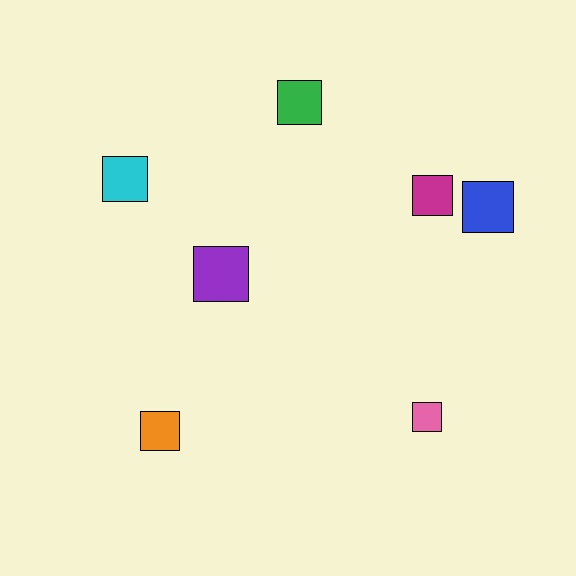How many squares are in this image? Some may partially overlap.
There are 7 squares.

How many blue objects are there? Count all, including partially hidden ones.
There is 1 blue object.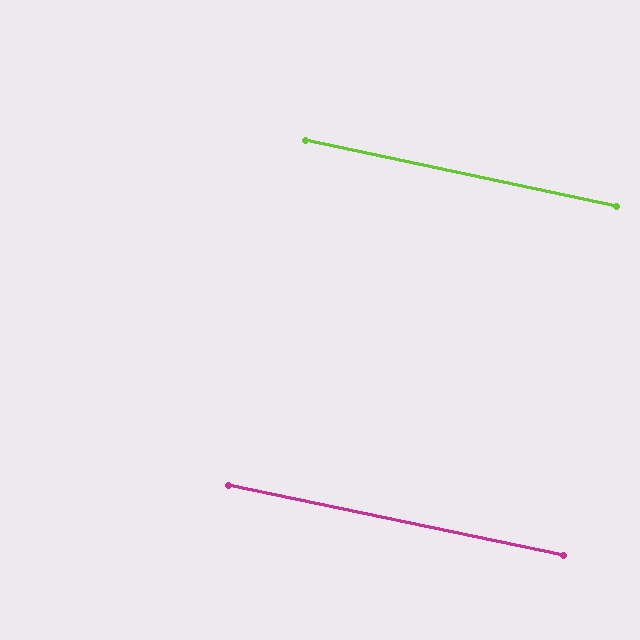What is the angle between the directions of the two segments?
Approximately 0 degrees.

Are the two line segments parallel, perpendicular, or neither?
Parallel — their directions differ by only 0.1°.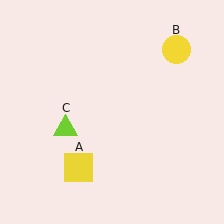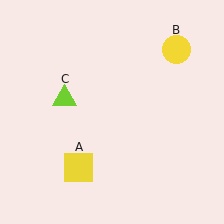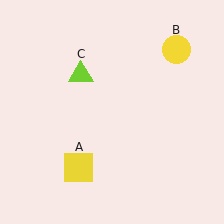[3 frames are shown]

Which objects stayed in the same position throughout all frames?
Yellow square (object A) and yellow circle (object B) remained stationary.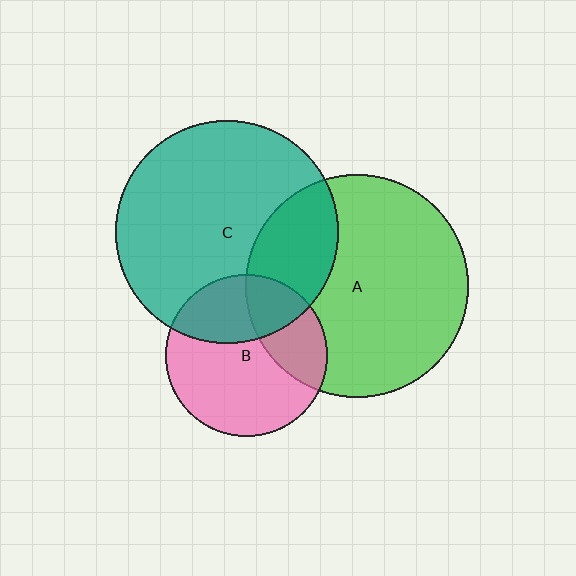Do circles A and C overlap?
Yes.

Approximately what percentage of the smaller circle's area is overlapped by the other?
Approximately 25%.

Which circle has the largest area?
Circle A (green).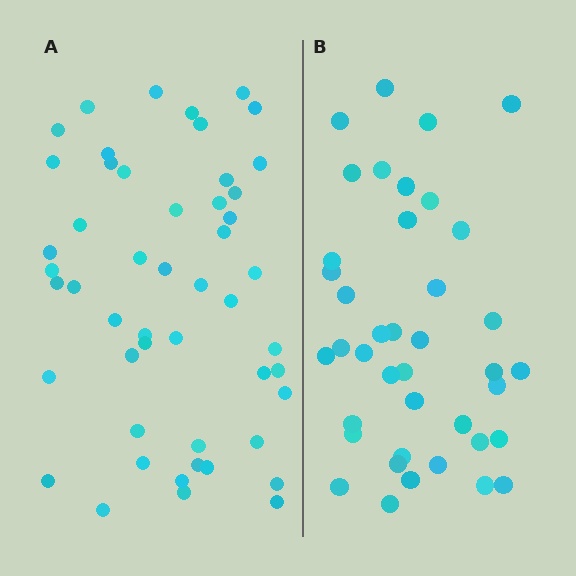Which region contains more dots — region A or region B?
Region A (the left region) has more dots.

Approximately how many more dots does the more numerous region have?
Region A has roughly 10 or so more dots than region B.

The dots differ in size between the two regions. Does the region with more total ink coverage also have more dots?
No. Region B has more total ink coverage because its dots are larger, but region A actually contains more individual dots. Total area can be misleading — the number of items is what matters here.